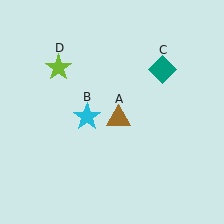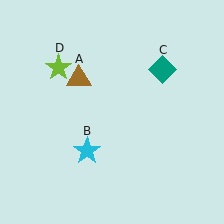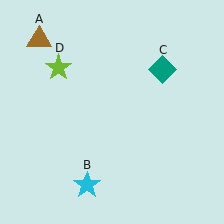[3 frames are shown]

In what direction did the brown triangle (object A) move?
The brown triangle (object A) moved up and to the left.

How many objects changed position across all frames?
2 objects changed position: brown triangle (object A), cyan star (object B).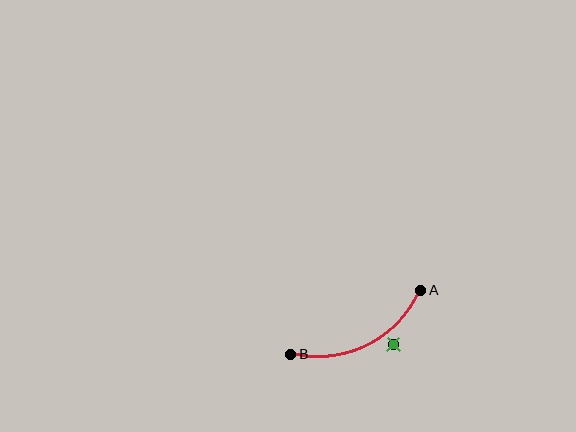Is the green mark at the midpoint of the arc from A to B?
No — the green mark does not lie on the arc at all. It sits slightly outside the curve.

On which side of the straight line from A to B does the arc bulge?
The arc bulges below the straight line connecting A and B.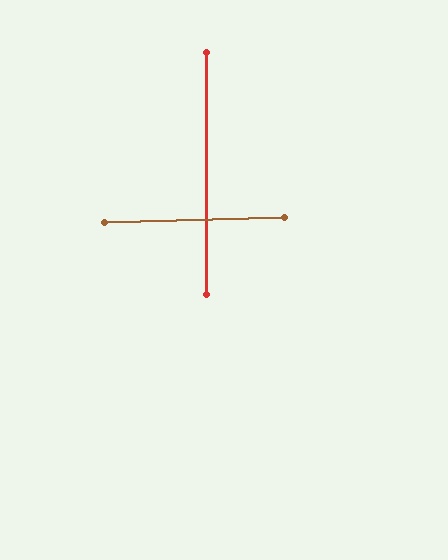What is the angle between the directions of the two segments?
Approximately 88 degrees.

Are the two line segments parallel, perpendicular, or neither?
Perpendicular — they meet at approximately 88°.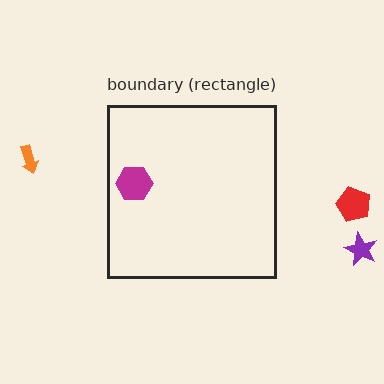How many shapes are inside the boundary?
1 inside, 3 outside.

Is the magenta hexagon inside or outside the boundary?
Inside.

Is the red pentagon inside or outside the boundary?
Outside.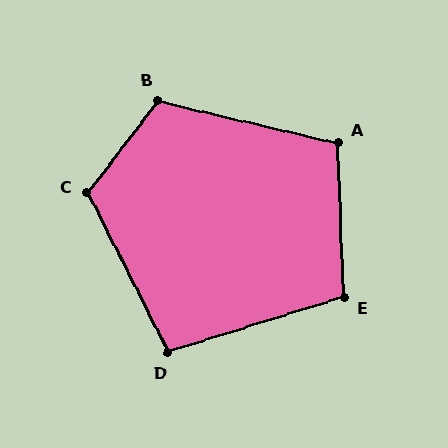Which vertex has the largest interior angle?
C, at approximately 116 degrees.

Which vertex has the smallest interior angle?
D, at approximately 99 degrees.